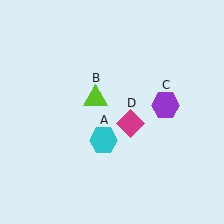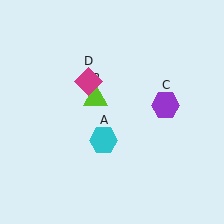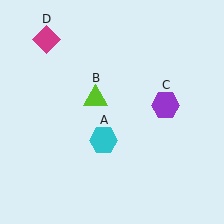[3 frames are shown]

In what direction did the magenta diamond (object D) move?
The magenta diamond (object D) moved up and to the left.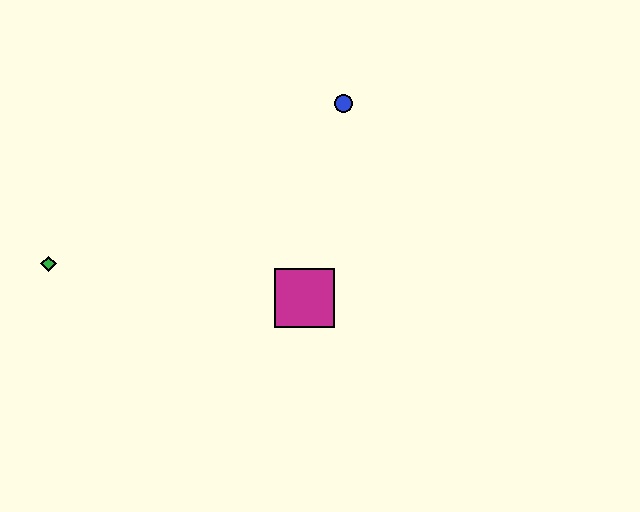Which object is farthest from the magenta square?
The green diamond is farthest from the magenta square.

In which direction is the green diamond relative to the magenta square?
The green diamond is to the left of the magenta square.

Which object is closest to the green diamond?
The magenta square is closest to the green diamond.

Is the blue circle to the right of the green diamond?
Yes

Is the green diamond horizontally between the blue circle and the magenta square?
No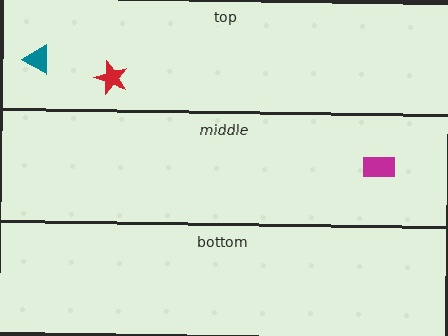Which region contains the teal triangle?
The top region.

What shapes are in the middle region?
The magenta rectangle.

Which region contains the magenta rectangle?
The middle region.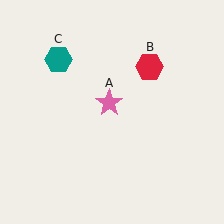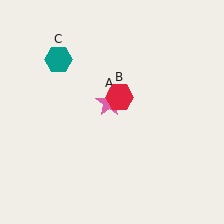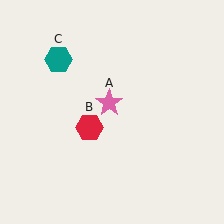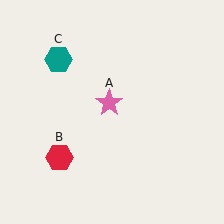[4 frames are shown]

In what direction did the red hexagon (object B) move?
The red hexagon (object B) moved down and to the left.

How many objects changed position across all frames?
1 object changed position: red hexagon (object B).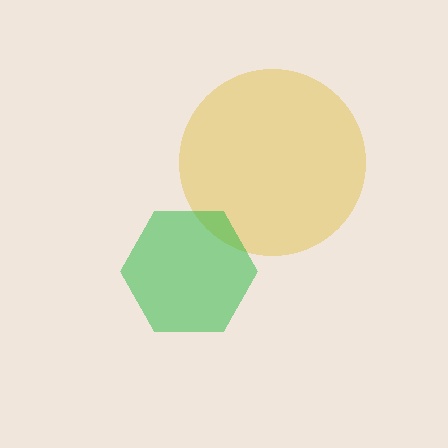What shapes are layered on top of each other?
The layered shapes are: a yellow circle, a green hexagon.